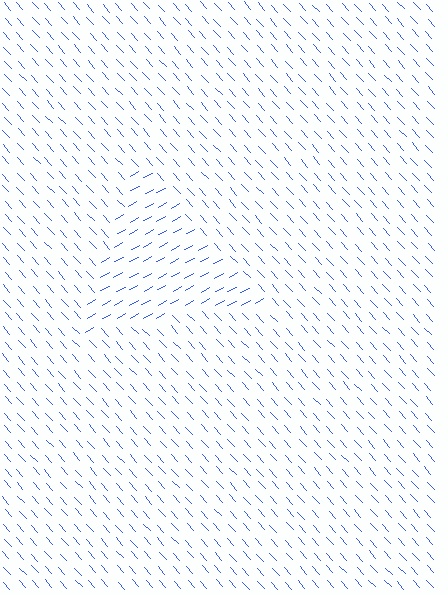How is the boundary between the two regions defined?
The boundary is defined purely by a change in line orientation (approximately 77 degrees difference). All lines are the same color and thickness.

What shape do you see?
I see a triangle.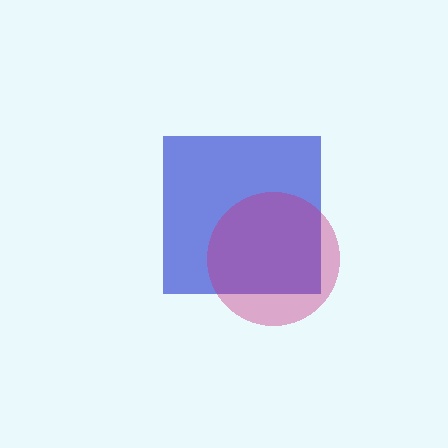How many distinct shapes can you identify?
There are 2 distinct shapes: a blue square, a magenta circle.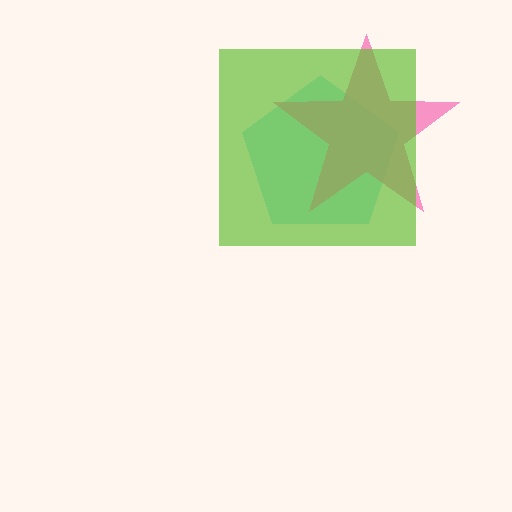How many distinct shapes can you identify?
There are 3 distinct shapes: a cyan pentagon, a pink star, a lime square.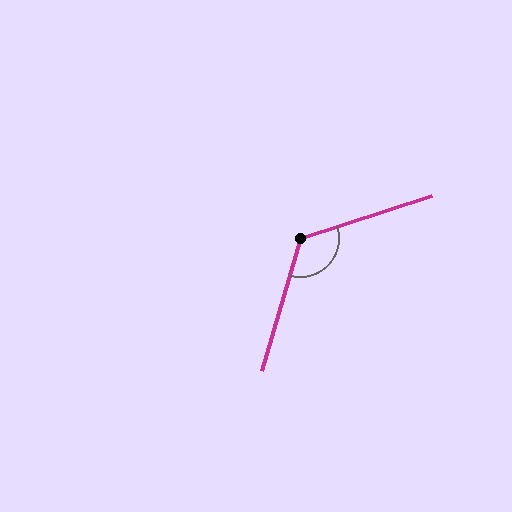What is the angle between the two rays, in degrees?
Approximately 124 degrees.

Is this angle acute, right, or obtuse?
It is obtuse.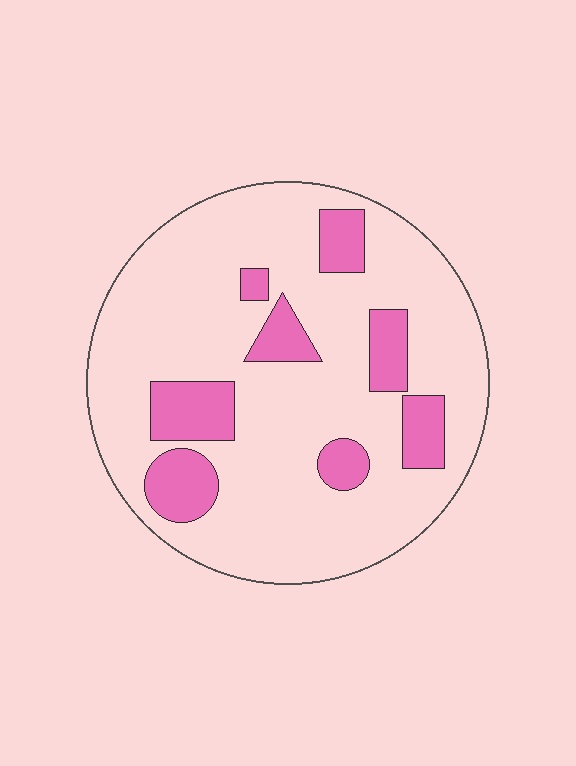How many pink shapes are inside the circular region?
8.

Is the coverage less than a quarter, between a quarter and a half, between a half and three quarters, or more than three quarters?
Less than a quarter.